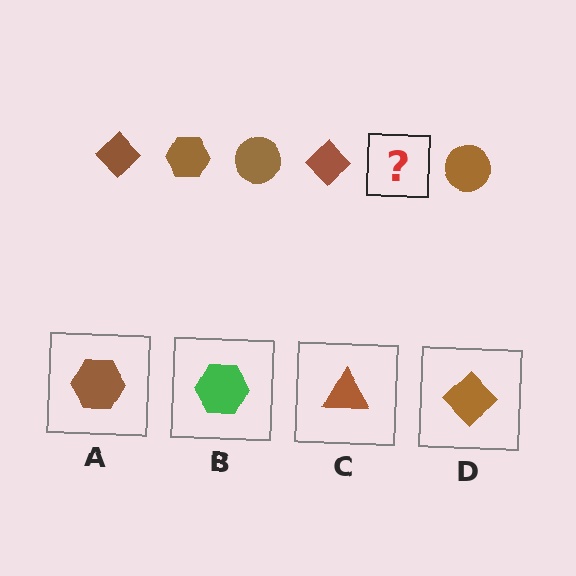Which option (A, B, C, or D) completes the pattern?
A.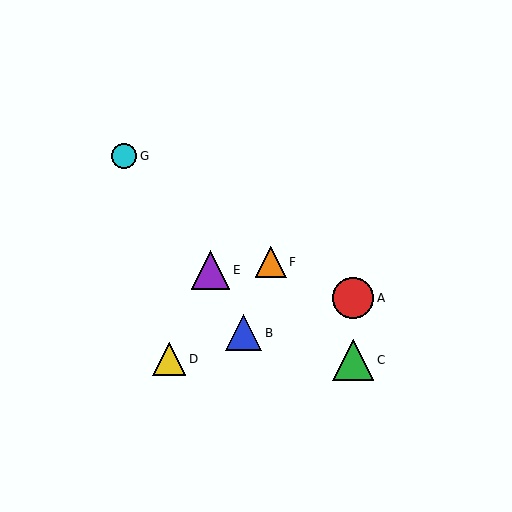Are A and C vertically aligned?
Yes, both are at x≈353.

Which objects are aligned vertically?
Objects A, C are aligned vertically.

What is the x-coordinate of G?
Object G is at x≈124.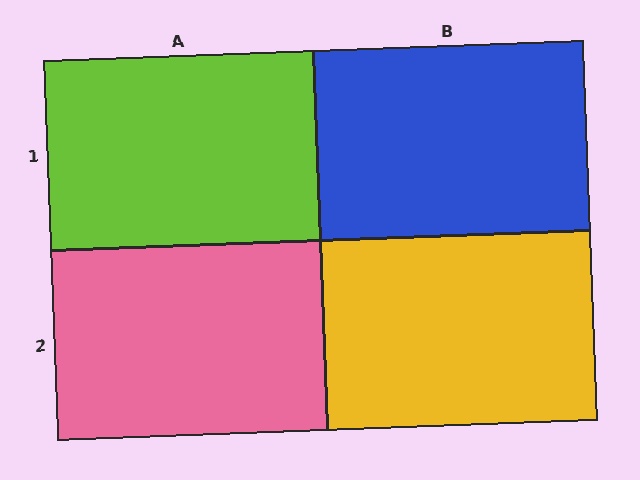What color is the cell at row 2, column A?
Pink.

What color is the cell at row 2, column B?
Yellow.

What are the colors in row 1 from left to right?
Lime, blue.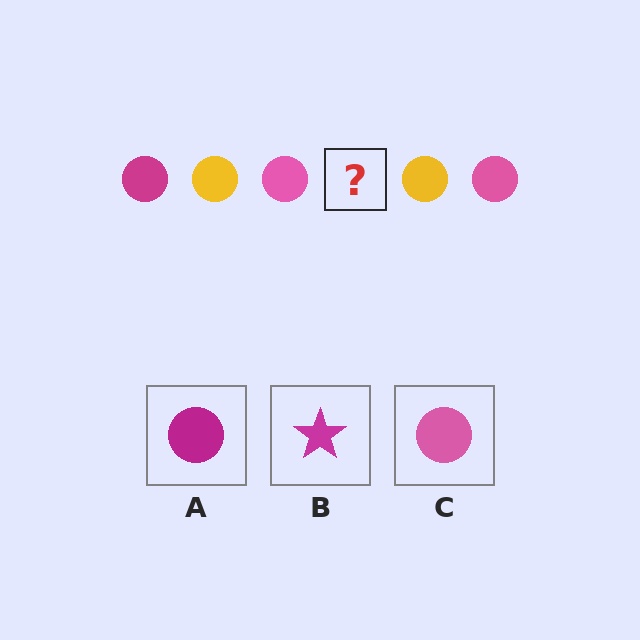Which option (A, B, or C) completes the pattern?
A.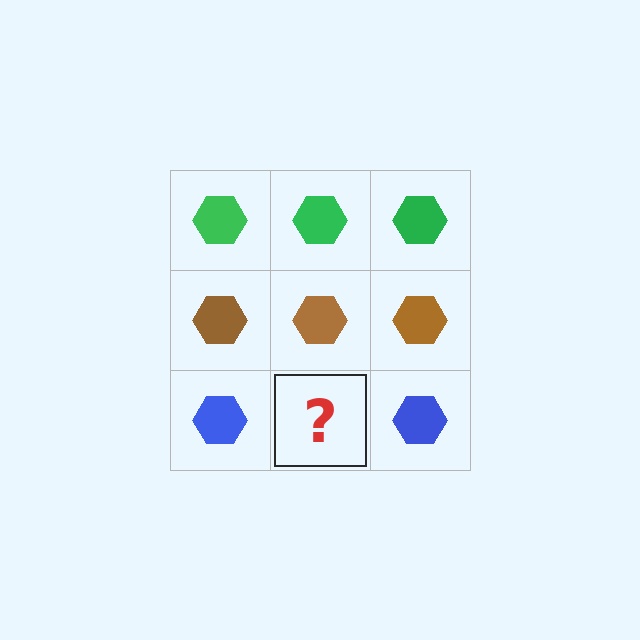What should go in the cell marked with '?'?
The missing cell should contain a blue hexagon.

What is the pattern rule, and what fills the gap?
The rule is that each row has a consistent color. The gap should be filled with a blue hexagon.